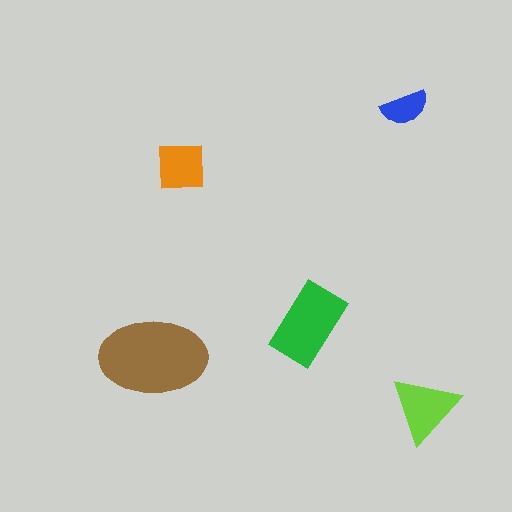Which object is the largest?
The brown ellipse.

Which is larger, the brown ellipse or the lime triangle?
The brown ellipse.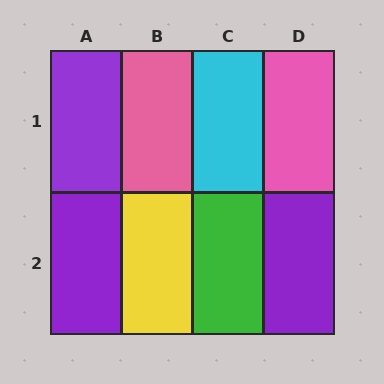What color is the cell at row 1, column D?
Pink.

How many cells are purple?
3 cells are purple.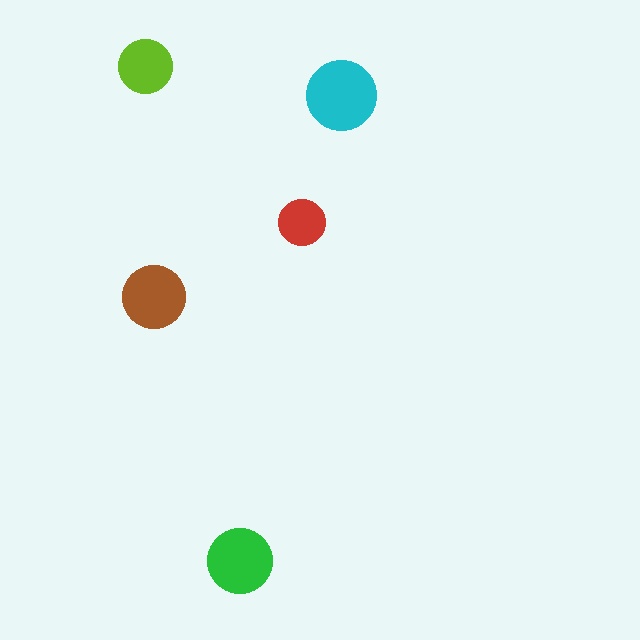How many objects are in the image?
There are 5 objects in the image.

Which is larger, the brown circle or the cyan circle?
The cyan one.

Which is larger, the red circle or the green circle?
The green one.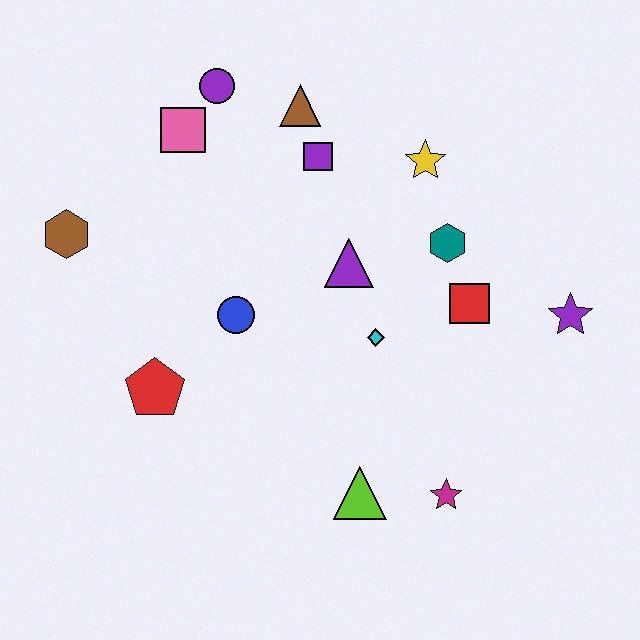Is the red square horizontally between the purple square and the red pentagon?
No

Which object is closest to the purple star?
The red square is closest to the purple star.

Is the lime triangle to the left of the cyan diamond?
Yes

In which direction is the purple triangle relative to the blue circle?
The purple triangle is to the right of the blue circle.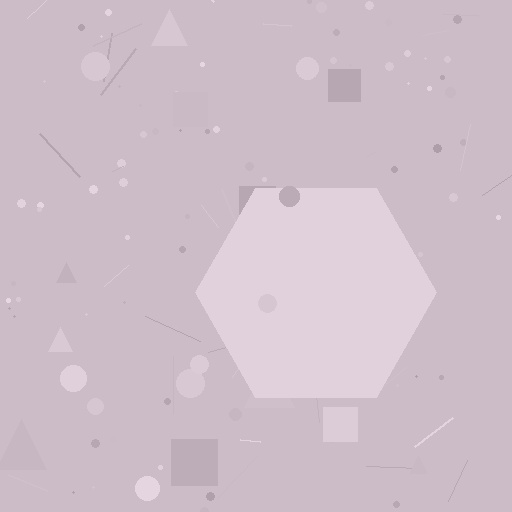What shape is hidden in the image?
A hexagon is hidden in the image.